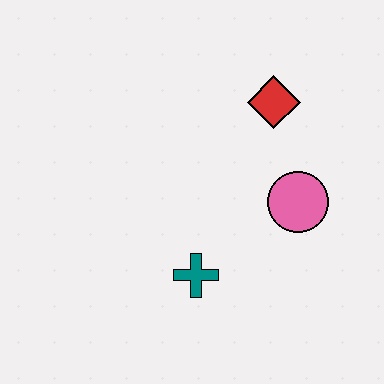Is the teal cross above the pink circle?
No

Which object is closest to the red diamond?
The pink circle is closest to the red diamond.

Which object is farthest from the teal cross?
The red diamond is farthest from the teal cross.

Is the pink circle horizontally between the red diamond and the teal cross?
No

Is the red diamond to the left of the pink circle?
Yes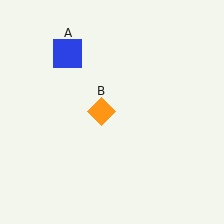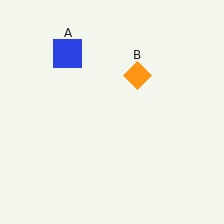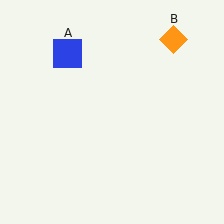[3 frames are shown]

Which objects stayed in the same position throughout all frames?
Blue square (object A) remained stationary.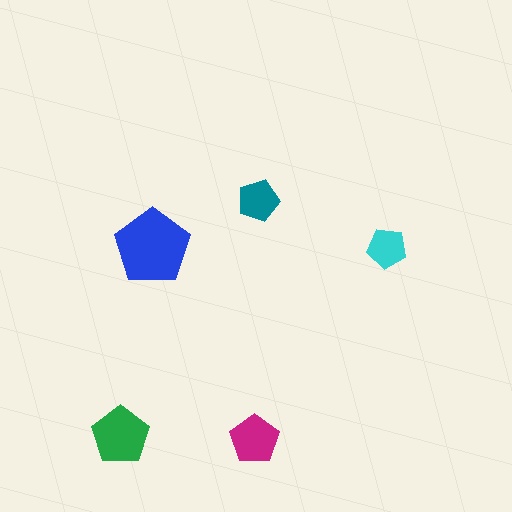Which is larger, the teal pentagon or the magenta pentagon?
The magenta one.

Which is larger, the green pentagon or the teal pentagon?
The green one.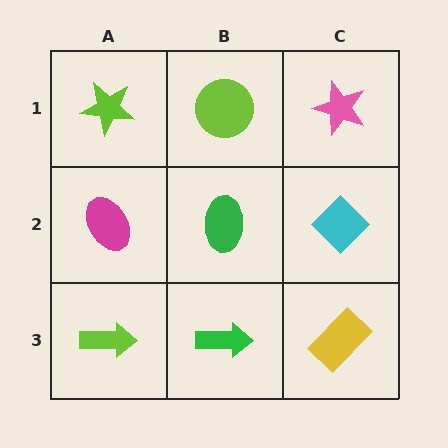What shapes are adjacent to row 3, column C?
A cyan diamond (row 2, column C), a green arrow (row 3, column B).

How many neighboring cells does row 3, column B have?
3.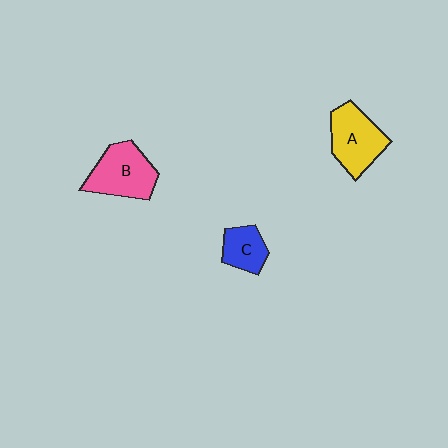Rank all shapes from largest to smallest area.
From largest to smallest: B (pink), A (yellow), C (blue).